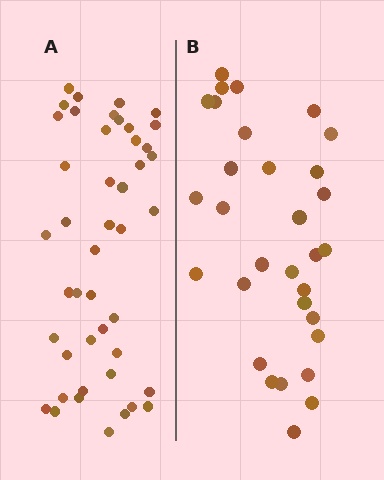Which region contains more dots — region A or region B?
Region A (the left region) has more dots.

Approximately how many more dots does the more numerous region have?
Region A has approximately 15 more dots than region B.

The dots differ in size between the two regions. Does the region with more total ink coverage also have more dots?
No. Region B has more total ink coverage because its dots are larger, but region A actually contains more individual dots. Total area can be misleading — the number of items is what matters here.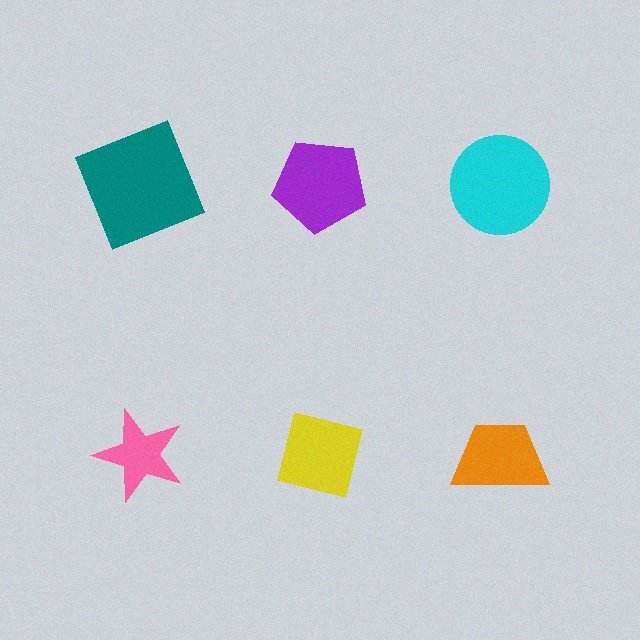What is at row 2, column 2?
A yellow square.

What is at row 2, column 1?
A pink star.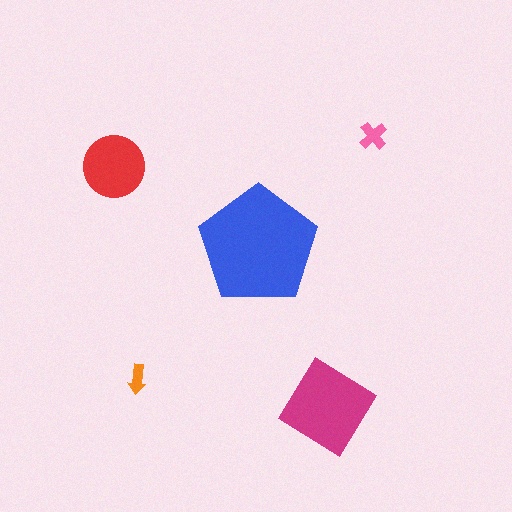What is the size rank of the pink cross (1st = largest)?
4th.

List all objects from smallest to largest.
The orange arrow, the pink cross, the red circle, the magenta diamond, the blue pentagon.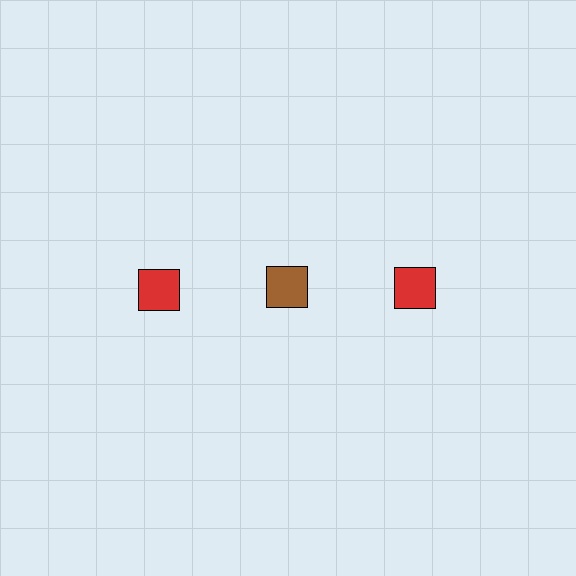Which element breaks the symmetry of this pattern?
The brown square in the top row, second from left column breaks the symmetry. All other shapes are red squares.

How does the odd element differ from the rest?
It has a different color: brown instead of red.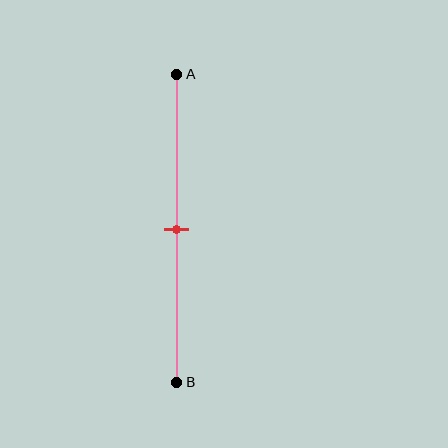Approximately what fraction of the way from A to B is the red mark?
The red mark is approximately 50% of the way from A to B.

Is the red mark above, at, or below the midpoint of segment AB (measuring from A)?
The red mark is approximately at the midpoint of segment AB.